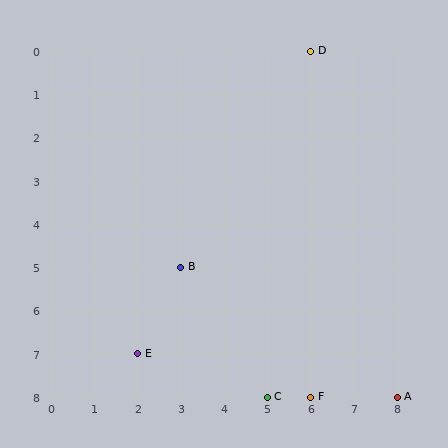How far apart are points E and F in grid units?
Points E and F are 4 columns and 1 row apart (about 4.1 grid units diagonally).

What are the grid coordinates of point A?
Point A is at grid coordinates (8, 8).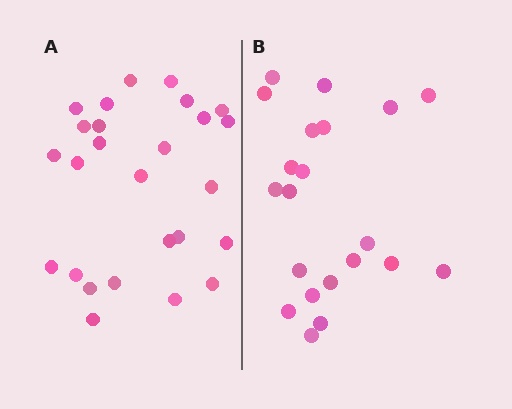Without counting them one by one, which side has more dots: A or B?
Region A (the left region) has more dots.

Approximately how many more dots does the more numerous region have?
Region A has about 5 more dots than region B.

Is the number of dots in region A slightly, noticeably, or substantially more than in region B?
Region A has only slightly more — the two regions are fairly close. The ratio is roughly 1.2 to 1.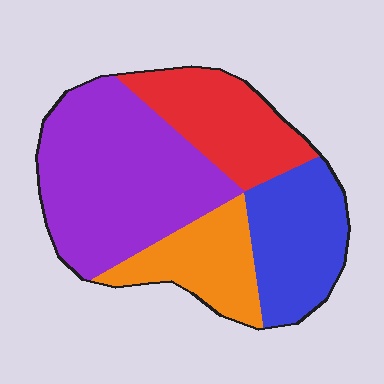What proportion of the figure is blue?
Blue covers about 20% of the figure.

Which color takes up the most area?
Purple, at roughly 40%.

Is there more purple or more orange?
Purple.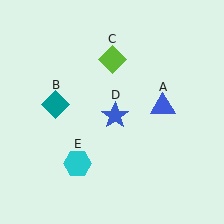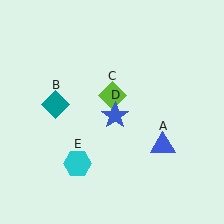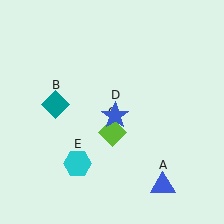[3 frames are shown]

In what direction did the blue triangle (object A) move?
The blue triangle (object A) moved down.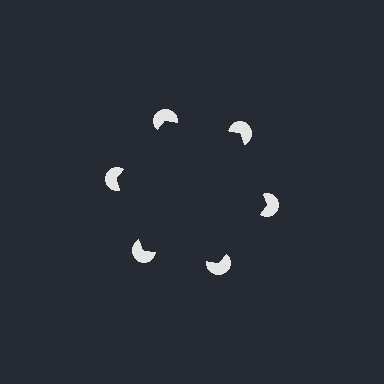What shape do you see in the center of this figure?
An illusory hexagon — its edges are inferred from the aligned wedge cuts in the pac-man discs, not physically drawn.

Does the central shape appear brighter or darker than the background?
It typically appears slightly darker than the background, even though no actual brightness change is drawn.